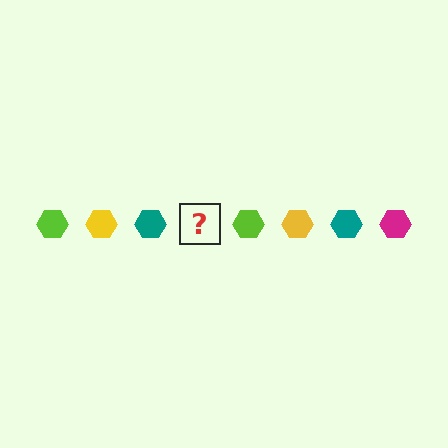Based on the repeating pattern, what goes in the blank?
The blank should be a magenta hexagon.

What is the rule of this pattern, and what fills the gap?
The rule is that the pattern cycles through lime, yellow, teal, magenta hexagons. The gap should be filled with a magenta hexagon.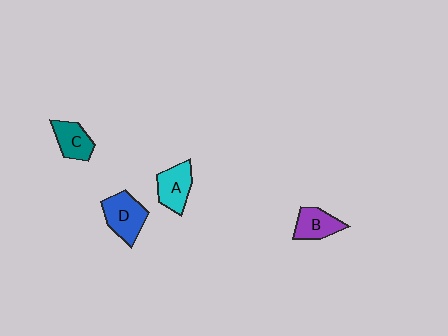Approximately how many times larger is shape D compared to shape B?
Approximately 1.3 times.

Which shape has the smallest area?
Shape C (teal).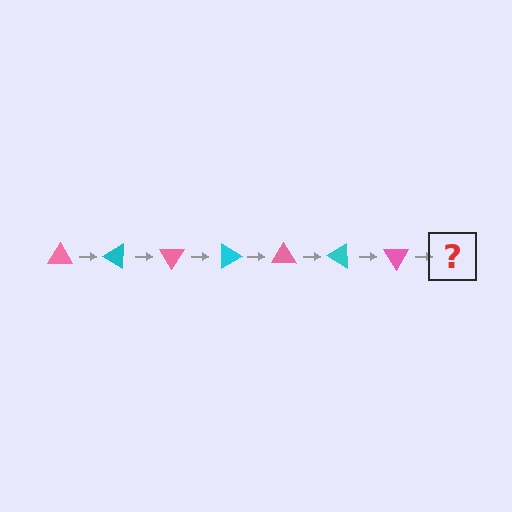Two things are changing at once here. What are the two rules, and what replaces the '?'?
The two rules are that it rotates 30 degrees each step and the color cycles through pink and cyan. The '?' should be a cyan triangle, rotated 210 degrees from the start.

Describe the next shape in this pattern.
It should be a cyan triangle, rotated 210 degrees from the start.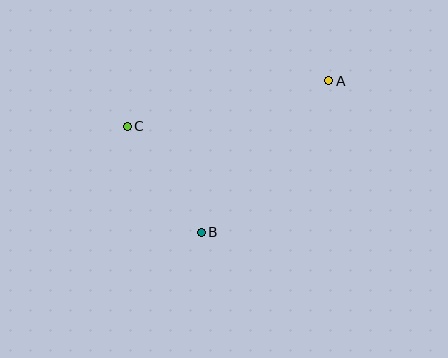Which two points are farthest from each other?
Points A and C are farthest from each other.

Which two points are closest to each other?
Points B and C are closest to each other.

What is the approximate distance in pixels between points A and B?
The distance between A and B is approximately 198 pixels.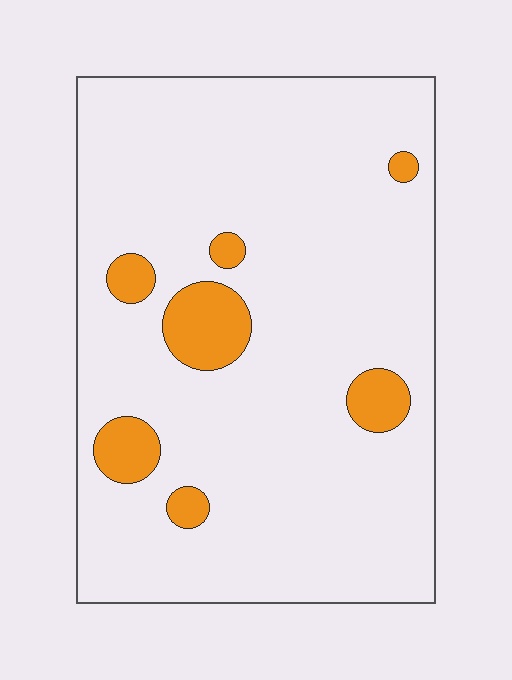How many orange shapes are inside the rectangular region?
7.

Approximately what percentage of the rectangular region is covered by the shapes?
Approximately 10%.